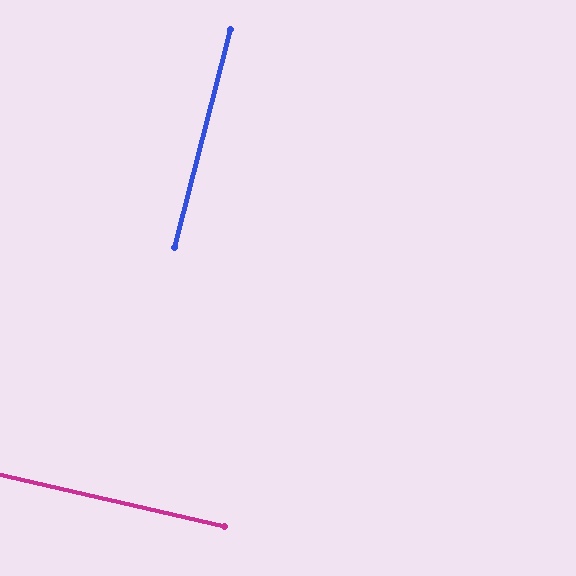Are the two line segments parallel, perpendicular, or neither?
Perpendicular — they meet at approximately 88°.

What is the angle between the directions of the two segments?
Approximately 88 degrees.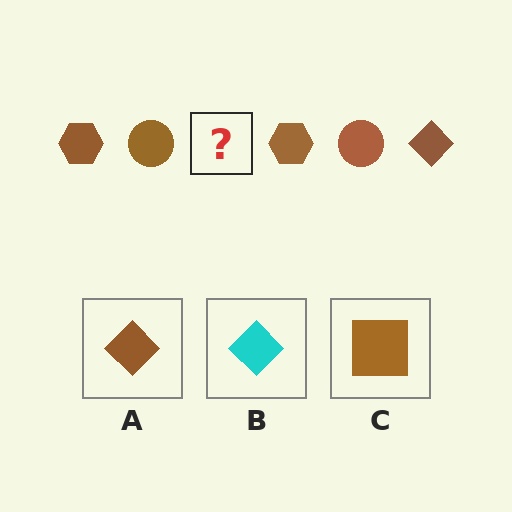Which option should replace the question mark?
Option A.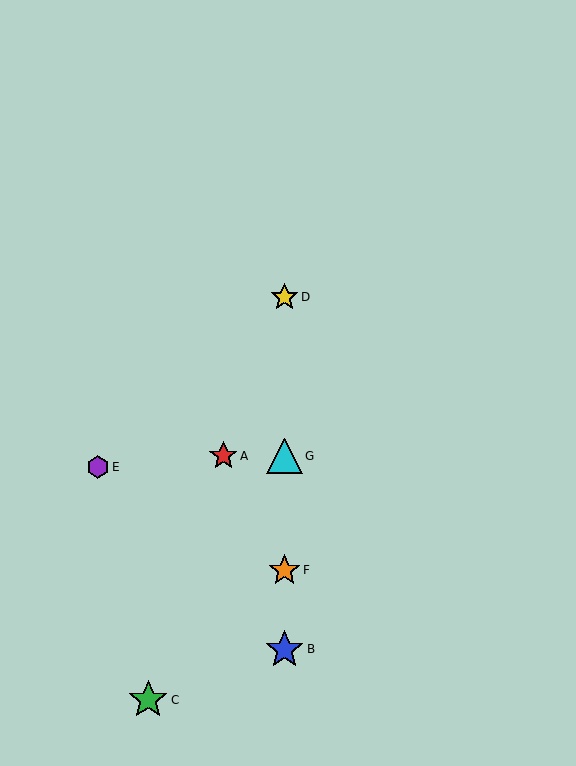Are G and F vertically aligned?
Yes, both are at x≈284.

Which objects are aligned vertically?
Objects B, D, F, G are aligned vertically.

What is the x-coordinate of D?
Object D is at x≈284.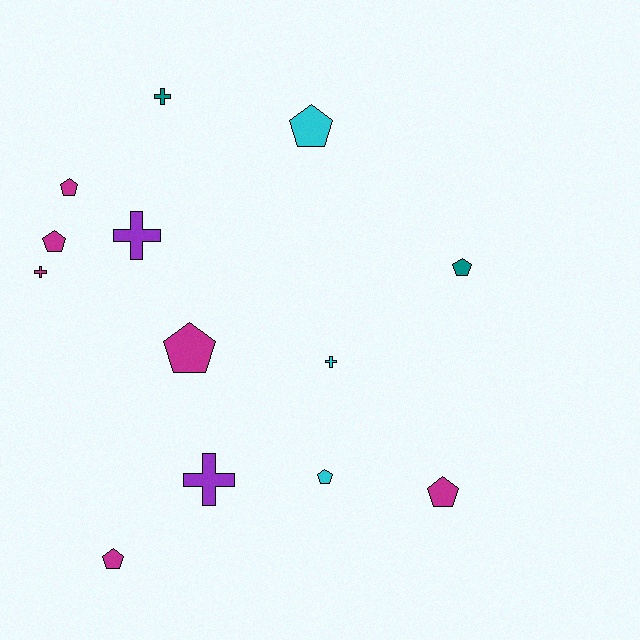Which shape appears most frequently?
Pentagon, with 8 objects.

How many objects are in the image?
There are 13 objects.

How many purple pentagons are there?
There are no purple pentagons.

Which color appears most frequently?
Magenta, with 6 objects.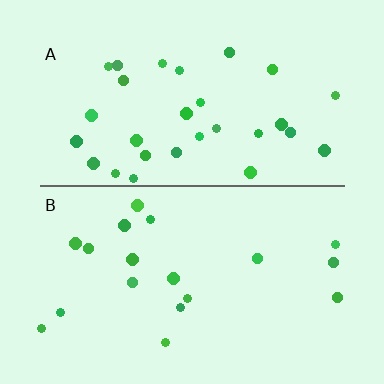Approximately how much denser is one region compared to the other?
Approximately 1.6× — region A over region B.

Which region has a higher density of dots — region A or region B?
A (the top).